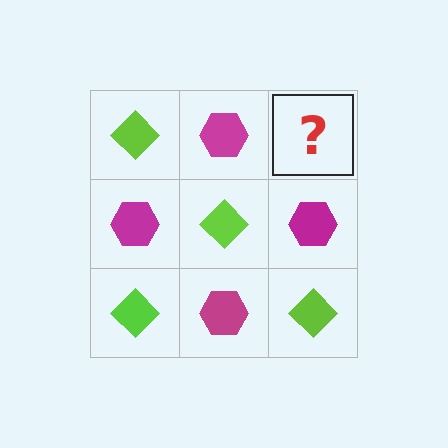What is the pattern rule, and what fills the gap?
The rule is that it alternates lime diamond and magenta hexagon in a checkerboard pattern. The gap should be filled with a lime diamond.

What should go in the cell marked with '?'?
The missing cell should contain a lime diamond.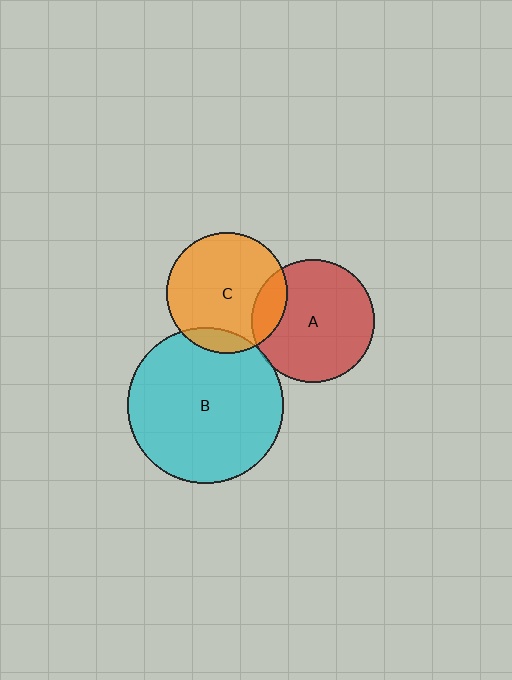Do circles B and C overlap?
Yes.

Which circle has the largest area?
Circle B (cyan).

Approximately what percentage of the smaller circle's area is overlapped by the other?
Approximately 10%.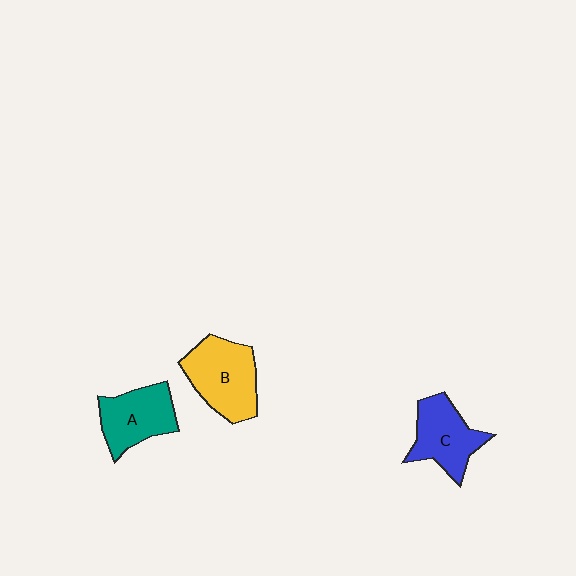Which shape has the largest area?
Shape B (yellow).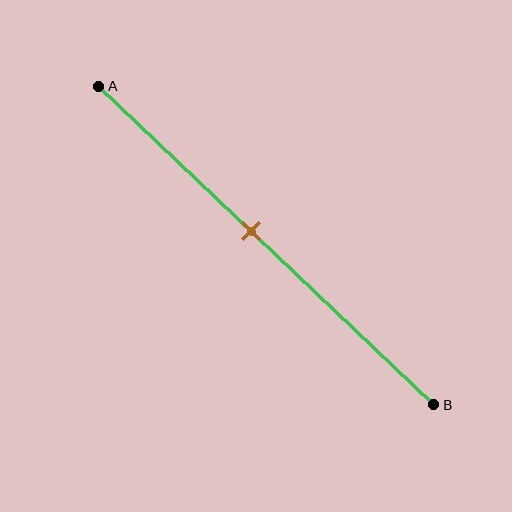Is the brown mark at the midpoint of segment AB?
No, the mark is at about 45% from A, not at the 50% midpoint.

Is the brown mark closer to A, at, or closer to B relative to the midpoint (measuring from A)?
The brown mark is closer to point A than the midpoint of segment AB.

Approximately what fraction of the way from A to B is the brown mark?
The brown mark is approximately 45% of the way from A to B.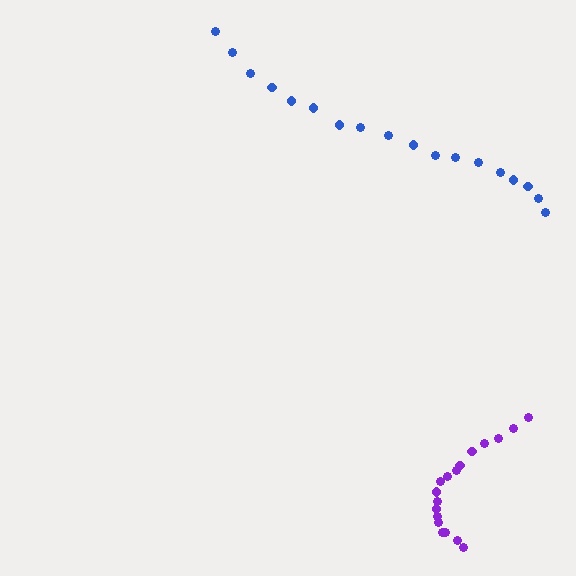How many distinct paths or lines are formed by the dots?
There are 2 distinct paths.